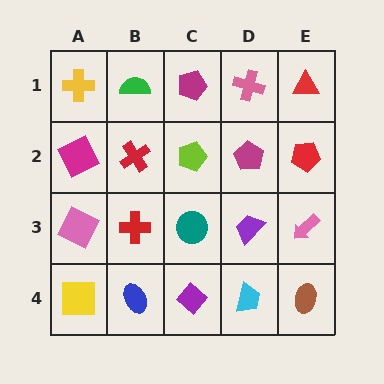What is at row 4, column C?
A purple diamond.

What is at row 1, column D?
A pink cross.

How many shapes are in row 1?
5 shapes.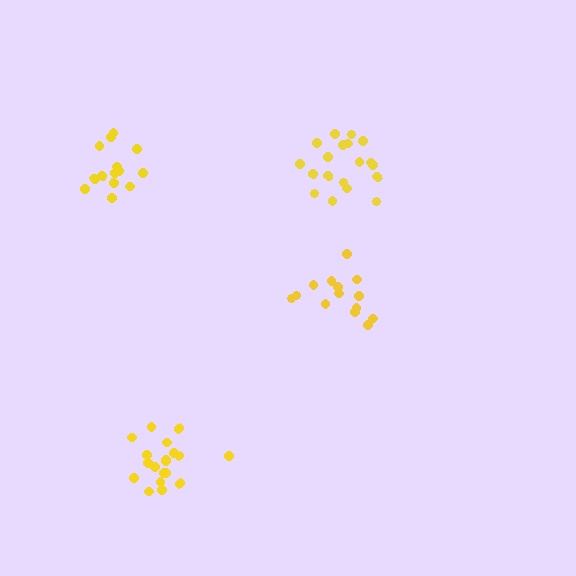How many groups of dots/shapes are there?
There are 4 groups.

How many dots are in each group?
Group 1: 19 dots, Group 2: 14 dots, Group 3: 14 dots, Group 4: 19 dots (66 total).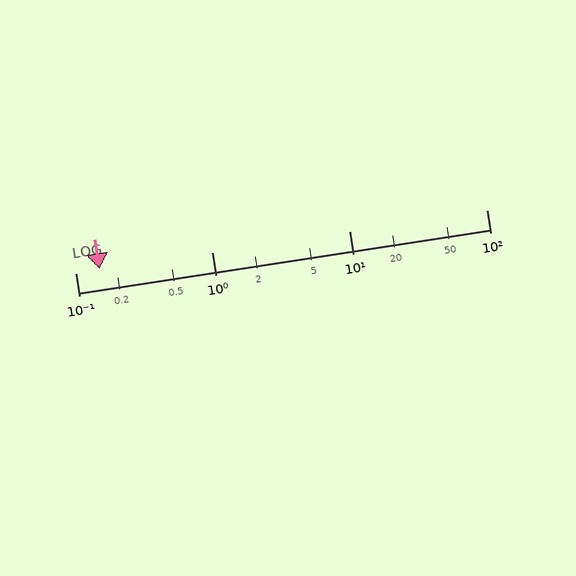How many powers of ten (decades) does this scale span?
The scale spans 3 decades, from 0.1 to 100.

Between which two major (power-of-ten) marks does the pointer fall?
The pointer is between 0.1 and 1.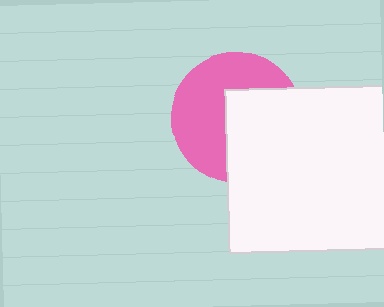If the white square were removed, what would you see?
You would see the complete pink circle.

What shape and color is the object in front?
The object in front is a white square.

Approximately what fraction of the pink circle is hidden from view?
Roughly 47% of the pink circle is hidden behind the white square.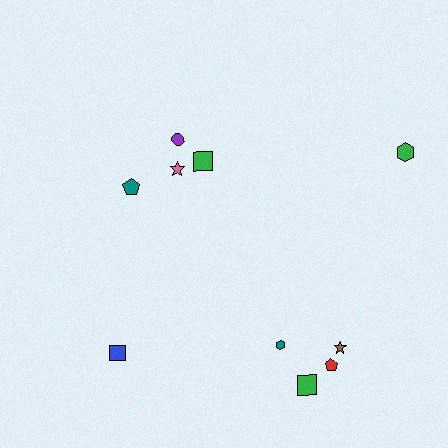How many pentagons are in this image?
There are 2 pentagons.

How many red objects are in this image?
There is 1 red object.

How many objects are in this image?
There are 10 objects.